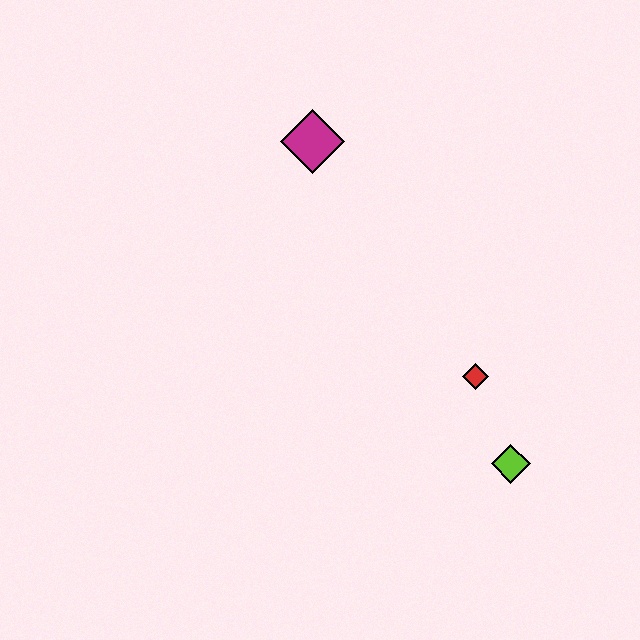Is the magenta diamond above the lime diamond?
Yes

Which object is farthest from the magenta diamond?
The lime diamond is farthest from the magenta diamond.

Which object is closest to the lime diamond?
The red diamond is closest to the lime diamond.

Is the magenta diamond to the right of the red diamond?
No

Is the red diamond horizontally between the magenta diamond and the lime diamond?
Yes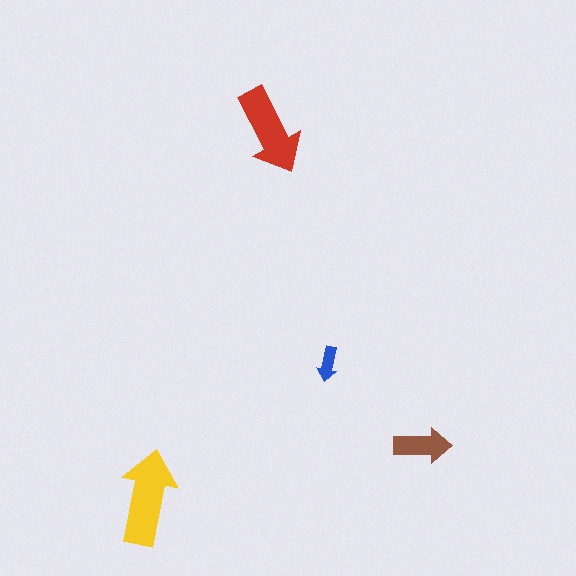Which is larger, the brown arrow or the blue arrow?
The brown one.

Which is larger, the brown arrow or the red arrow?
The red one.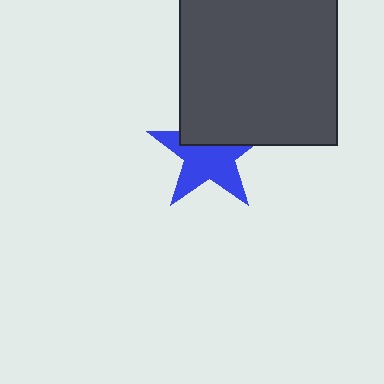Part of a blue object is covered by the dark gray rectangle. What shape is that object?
It is a star.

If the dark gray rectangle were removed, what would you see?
You would see the complete blue star.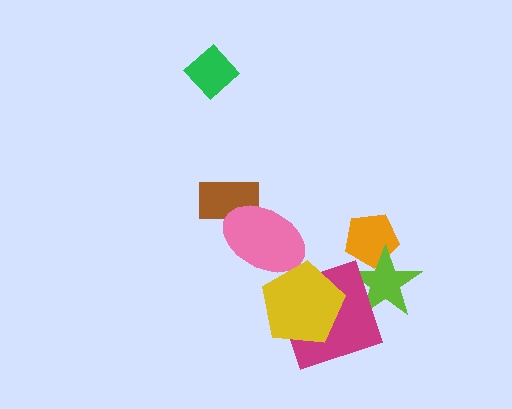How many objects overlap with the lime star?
2 objects overlap with the lime star.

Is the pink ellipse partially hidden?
Yes, it is partially covered by another shape.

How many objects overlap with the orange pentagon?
1 object overlaps with the orange pentagon.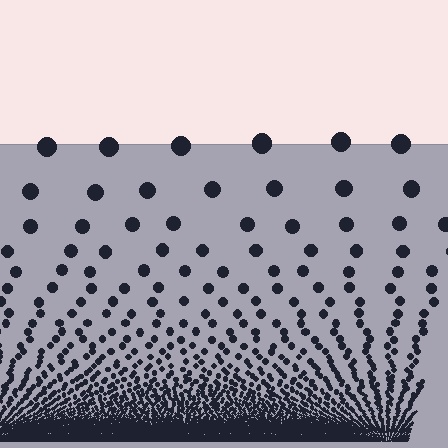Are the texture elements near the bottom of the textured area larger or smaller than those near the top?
Smaller. The gradient is inverted — elements near the bottom are smaller and denser.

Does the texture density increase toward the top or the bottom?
Density increases toward the bottom.